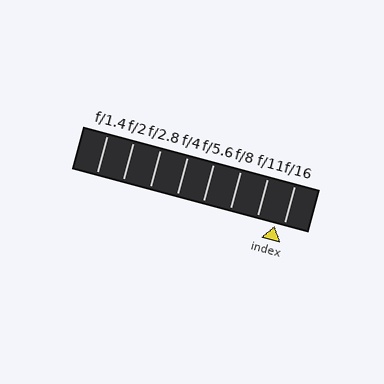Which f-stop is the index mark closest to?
The index mark is closest to f/16.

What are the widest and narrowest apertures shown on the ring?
The widest aperture shown is f/1.4 and the narrowest is f/16.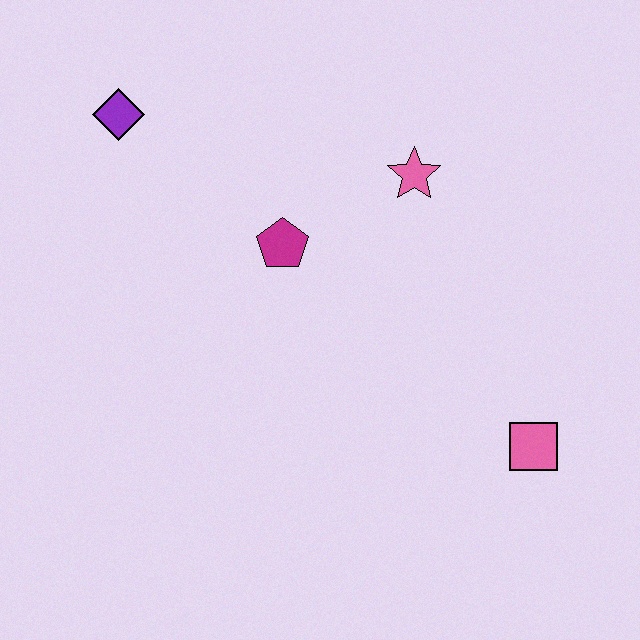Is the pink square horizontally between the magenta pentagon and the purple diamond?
No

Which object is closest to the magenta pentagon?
The pink star is closest to the magenta pentagon.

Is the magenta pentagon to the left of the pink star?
Yes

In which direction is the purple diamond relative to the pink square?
The purple diamond is to the left of the pink square.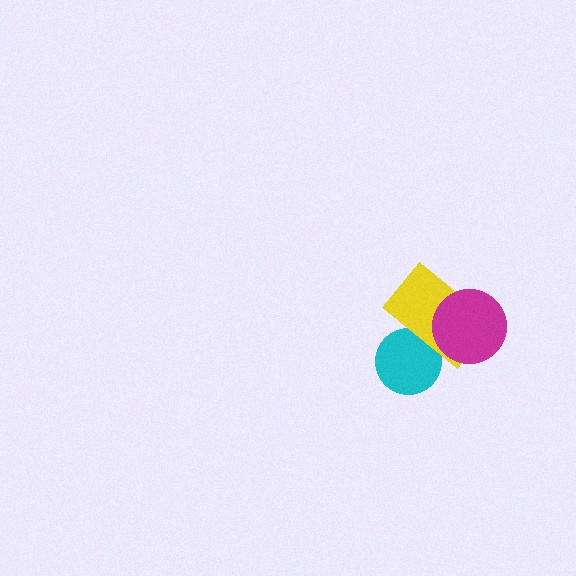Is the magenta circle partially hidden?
No, no other shape covers it.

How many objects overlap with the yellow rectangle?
2 objects overlap with the yellow rectangle.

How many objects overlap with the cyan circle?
1 object overlaps with the cyan circle.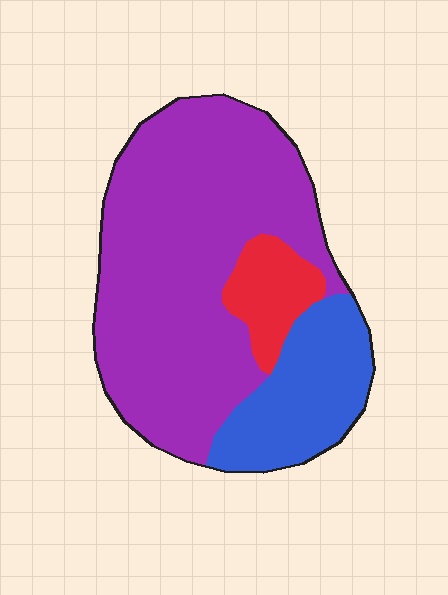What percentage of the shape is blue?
Blue covers about 20% of the shape.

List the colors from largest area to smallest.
From largest to smallest: purple, blue, red.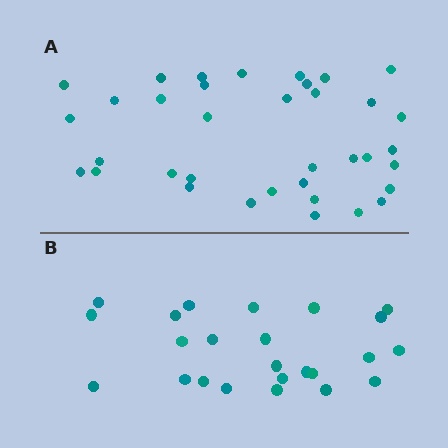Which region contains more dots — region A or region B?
Region A (the top region) has more dots.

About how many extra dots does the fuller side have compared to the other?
Region A has roughly 12 or so more dots than region B.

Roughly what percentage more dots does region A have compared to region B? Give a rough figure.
About 50% more.